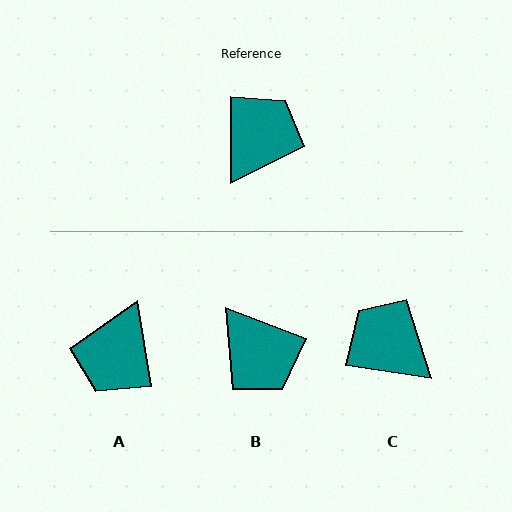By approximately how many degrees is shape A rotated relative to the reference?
Approximately 171 degrees clockwise.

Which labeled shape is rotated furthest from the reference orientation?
A, about 171 degrees away.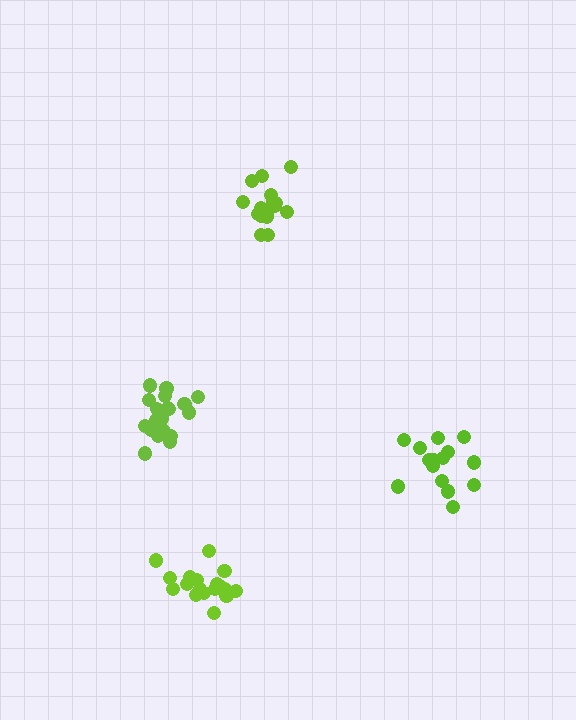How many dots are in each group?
Group 1: 15 dots, Group 2: 17 dots, Group 3: 19 dots, Group 4: 21 dots (72 total).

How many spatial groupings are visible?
There are 4 spatial groupings.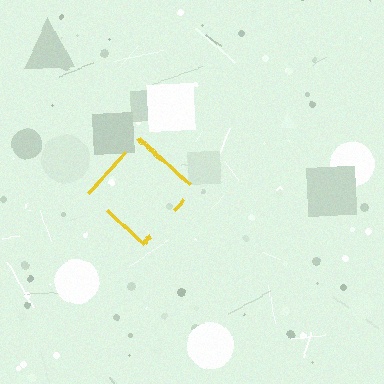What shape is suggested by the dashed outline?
The dashed outline suggests a diamond.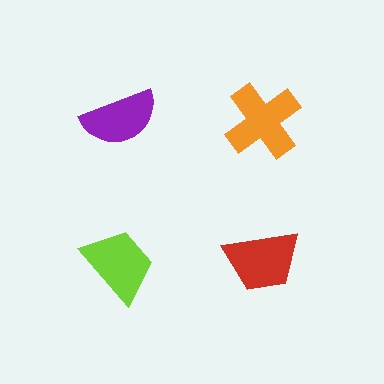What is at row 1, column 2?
An orange cross.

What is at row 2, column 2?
A red trapezoid.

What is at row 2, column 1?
A lime trapezoid.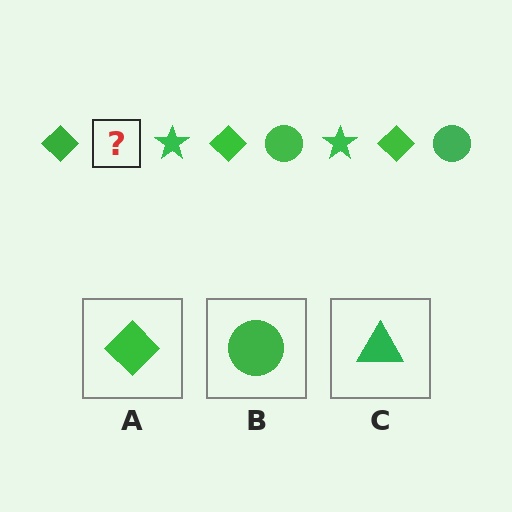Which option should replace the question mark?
Option B.